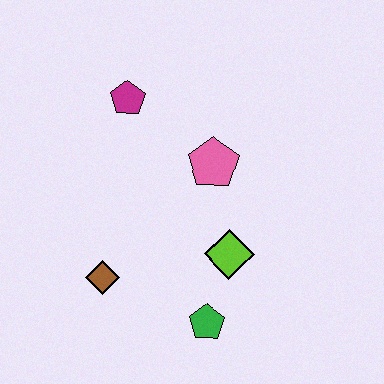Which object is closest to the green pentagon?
The lime diamond is closest to the green pentagon.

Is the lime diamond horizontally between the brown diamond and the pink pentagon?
No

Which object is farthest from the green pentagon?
The magenta pentagon is farthest from the green pentagon.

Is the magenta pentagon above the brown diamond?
Yes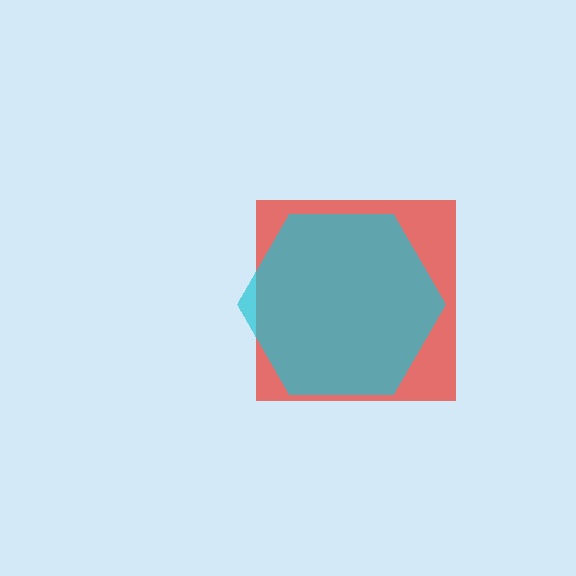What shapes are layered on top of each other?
The layered shapes are: a red square, a cyan hexagon.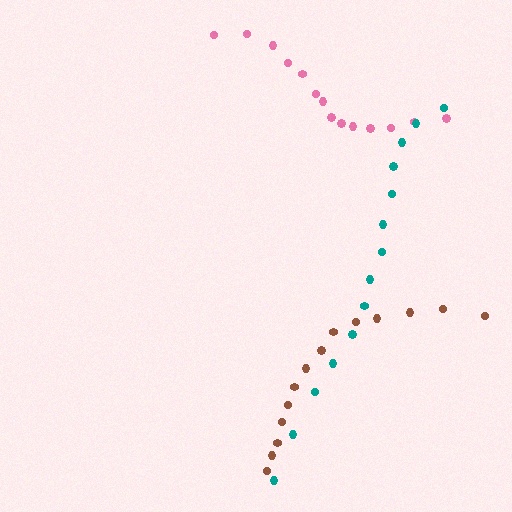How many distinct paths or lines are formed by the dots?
There are 3 distinct paths.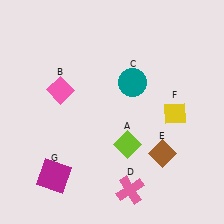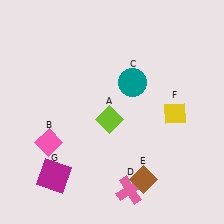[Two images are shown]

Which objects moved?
The objects that moved are: the lime diamond (A), the pink diamond (B), the brown diamond (E).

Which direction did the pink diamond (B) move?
The pink diamond (B) moved down.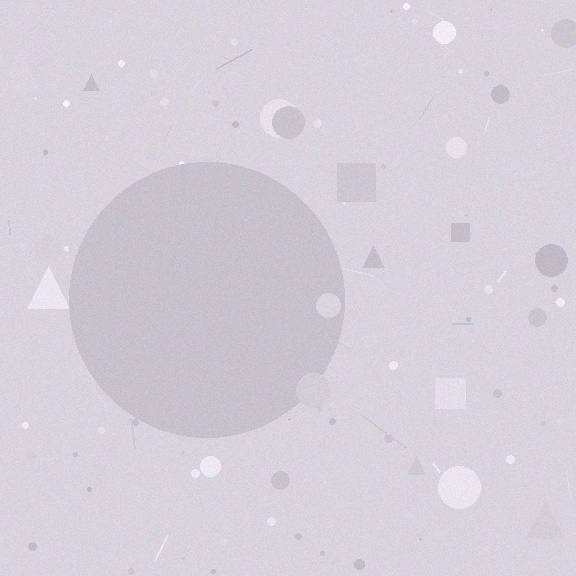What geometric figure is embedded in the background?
A circle is embedded in the background.